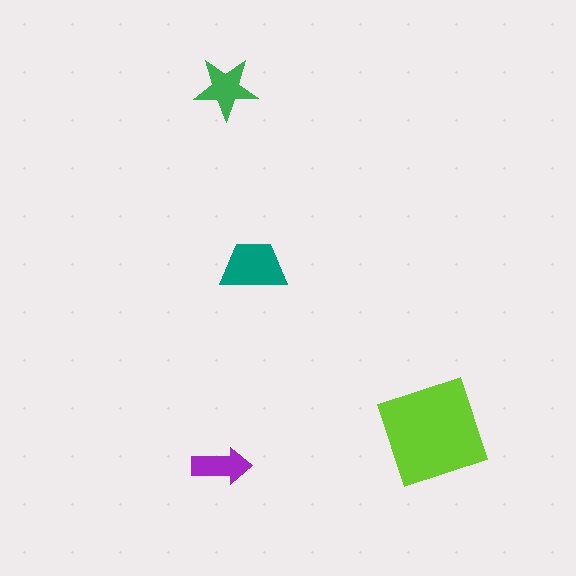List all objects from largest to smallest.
The lime square, the teal trapezoid, the green star, the purple arrow.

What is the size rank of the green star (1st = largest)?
3rd.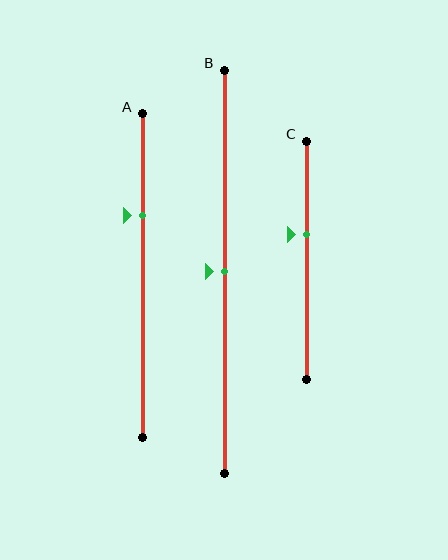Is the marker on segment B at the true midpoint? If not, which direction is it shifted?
Yes, the marker on segment B is at the true midpoint.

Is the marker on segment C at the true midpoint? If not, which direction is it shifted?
No, the marker on segment C is shifted upward by about 11% of the segment length.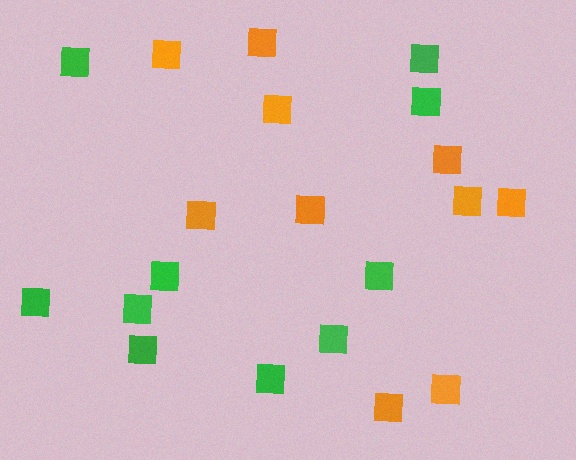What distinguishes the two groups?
There are 2 groups: one group of orange squares (10) and one group of green squares (10).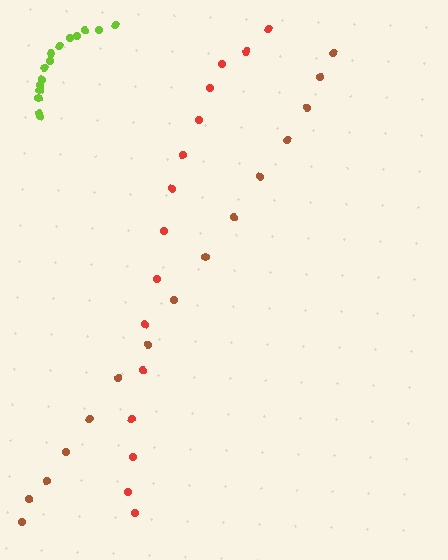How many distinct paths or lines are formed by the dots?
There are 3 distinct paths.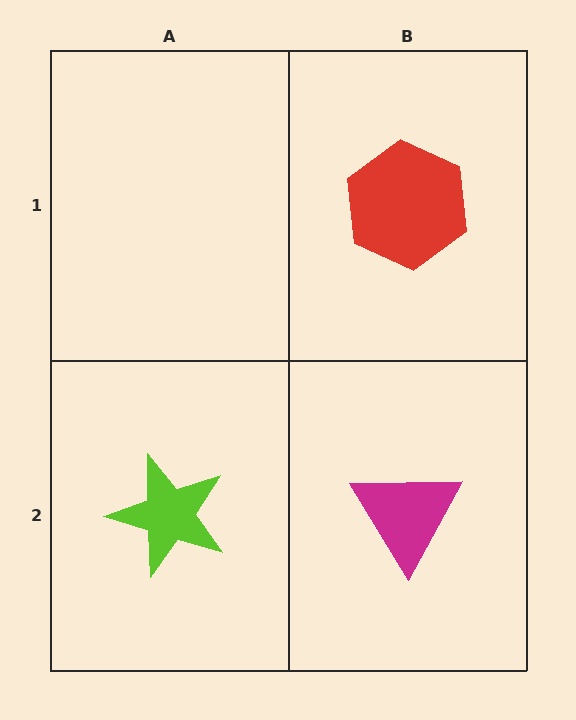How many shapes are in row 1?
1 shape.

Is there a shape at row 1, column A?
No, that cell is empty.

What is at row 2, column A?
A lime star.